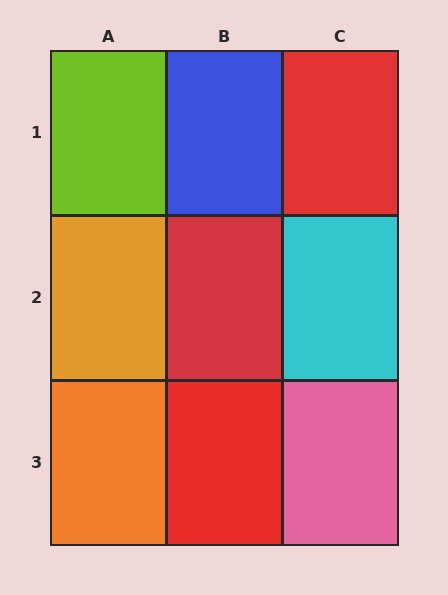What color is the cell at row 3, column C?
Pink.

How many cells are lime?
1 cell is lime.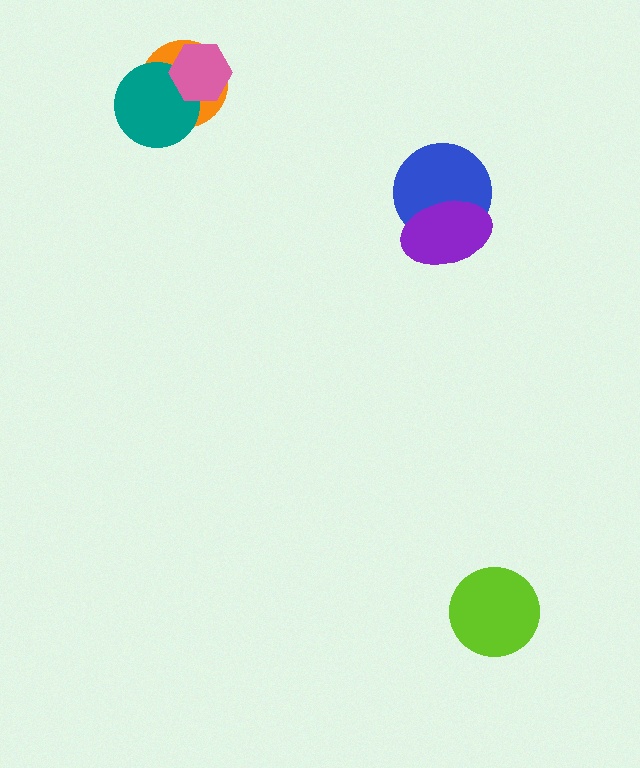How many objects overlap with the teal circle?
2 objects overlap with the teal circle.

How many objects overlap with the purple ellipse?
1 object overlaps with the purple ellipse.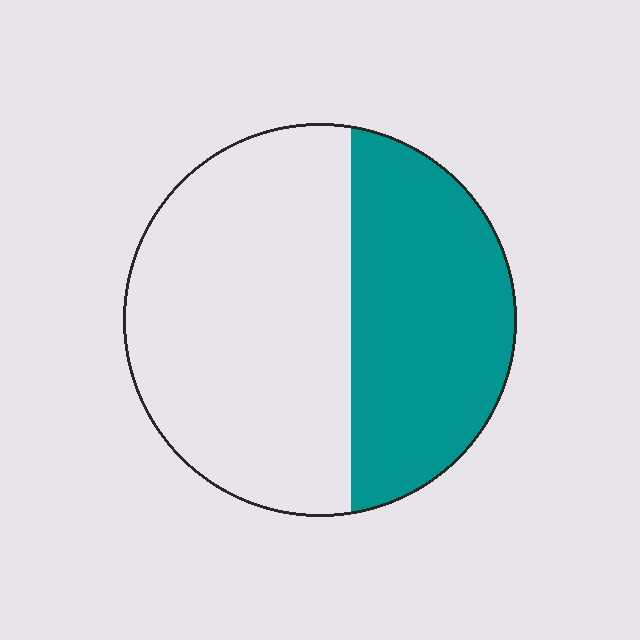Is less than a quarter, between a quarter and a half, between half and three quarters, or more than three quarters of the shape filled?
Between a quarter and a half.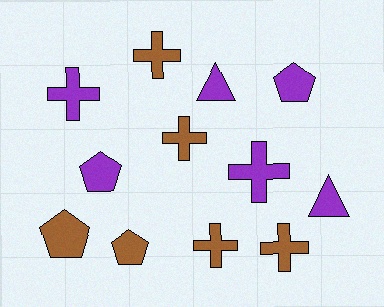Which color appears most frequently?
Brown, with 6 objects.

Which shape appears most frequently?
Cross, with 6 objects.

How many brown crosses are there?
There are 4 brown crosses.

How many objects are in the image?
There are 12 objects.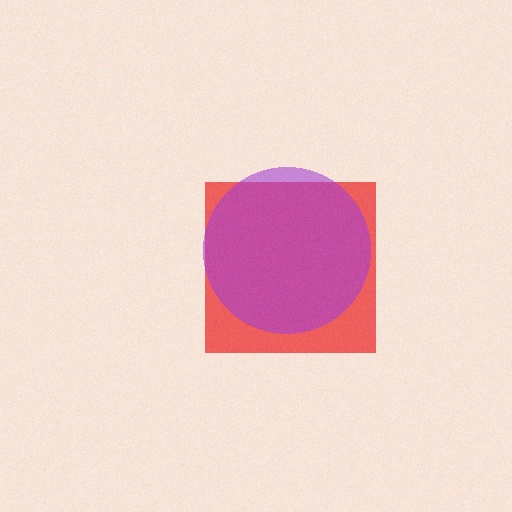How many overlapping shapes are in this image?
There are 2 overlapping shapes in the image.